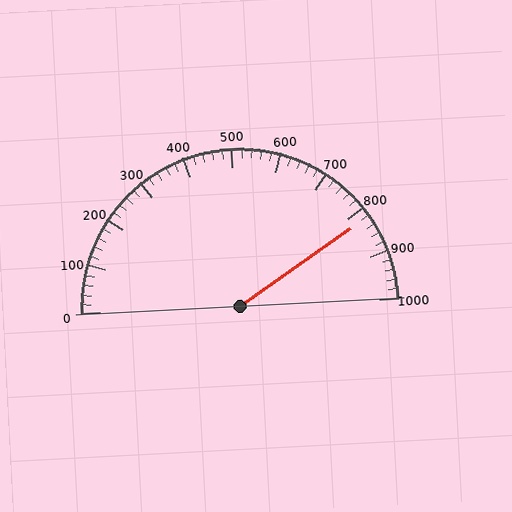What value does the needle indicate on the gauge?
The needle indicates approximately 820.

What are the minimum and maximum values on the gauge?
The gauge ranges from 0 to 1000.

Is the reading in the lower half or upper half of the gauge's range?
The reading is in the upper half of the range (0 to 1000).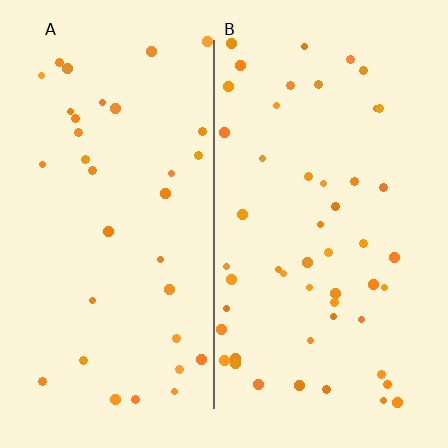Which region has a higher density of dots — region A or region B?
B (the right).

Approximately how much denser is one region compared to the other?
Approximately 1.5× — region B over region A.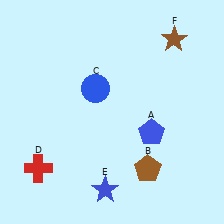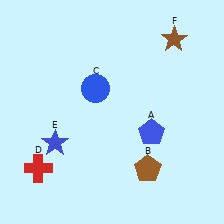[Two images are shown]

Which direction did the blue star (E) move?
The blue star (E) moved left.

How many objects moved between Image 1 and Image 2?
1 object moved between the two images.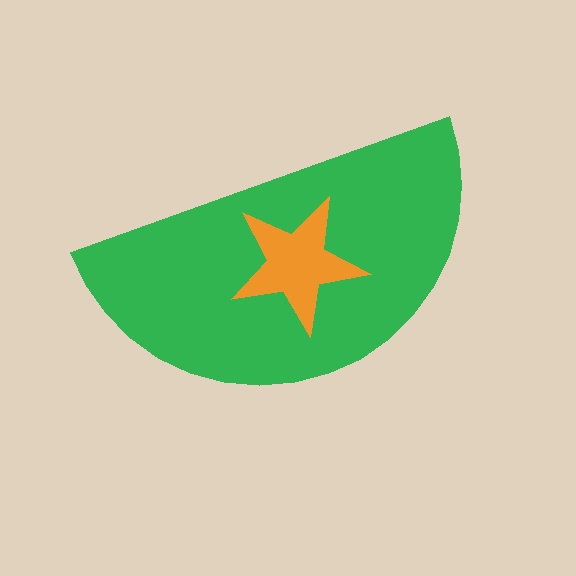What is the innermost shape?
The orange star.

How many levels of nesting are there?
2.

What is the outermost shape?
The green semicircle.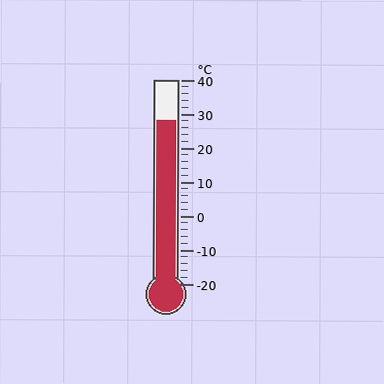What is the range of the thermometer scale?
The thermometer scale ranges from -20°C to 40°C.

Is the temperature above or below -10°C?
The temperature is above -10°C.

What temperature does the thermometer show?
The thermometer shows approximately 28°C.